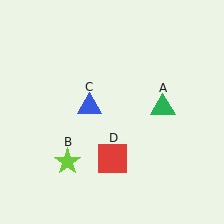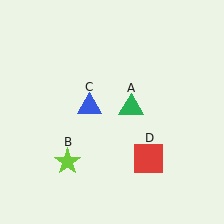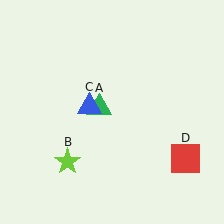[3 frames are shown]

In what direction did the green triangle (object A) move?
The green triangle (object A) moved left.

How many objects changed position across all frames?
2 objects changed position: green triangle (object A), red square (object D).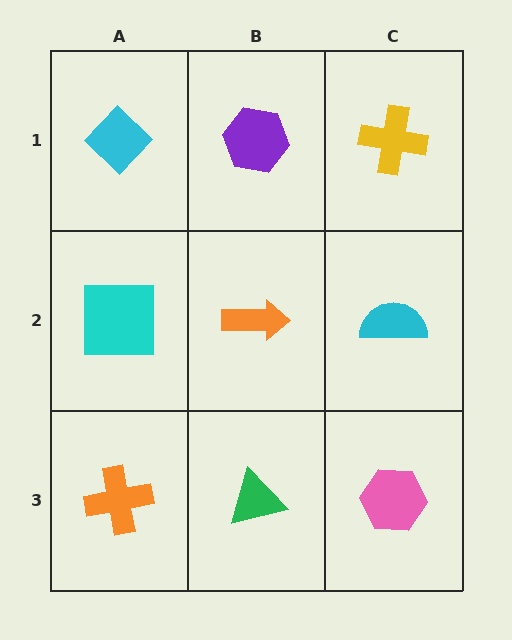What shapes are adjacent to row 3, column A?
A cyan square (row 2, column A), a green triangle (row 3, column B).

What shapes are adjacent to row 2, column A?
A cyan diamond (row 1, column A), an orange cross (row 3, column A), an orange arrow (row 2, column B).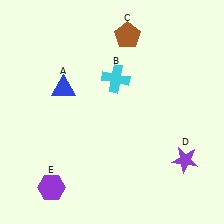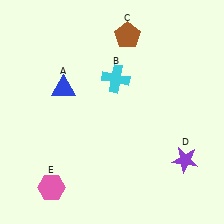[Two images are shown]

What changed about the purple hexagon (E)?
In Image 1, E is purple. In Image 2, it changed to pink.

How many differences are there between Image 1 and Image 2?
There is 1 difference between the two images.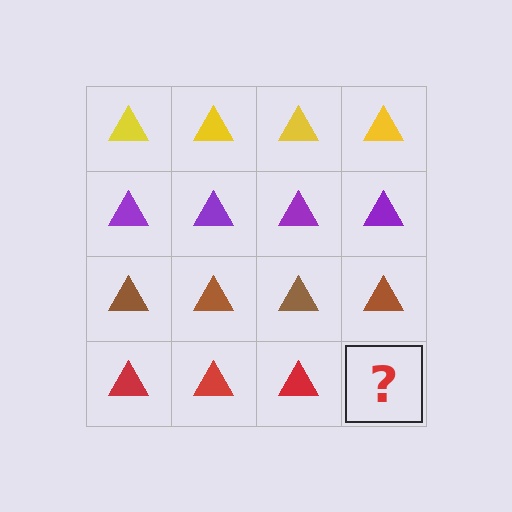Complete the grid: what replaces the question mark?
The question mark should be replaced with a red triangle.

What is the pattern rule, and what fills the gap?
The rule is that each row has a consistent color. The gap should be filled with a red triangle.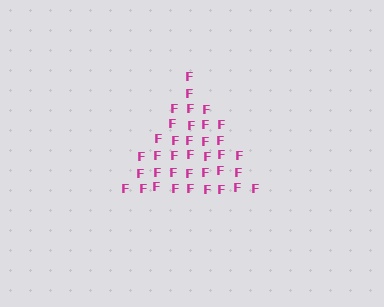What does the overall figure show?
The overall figure shows a triangle.